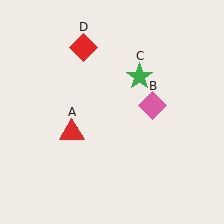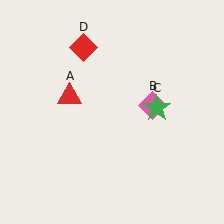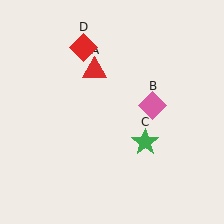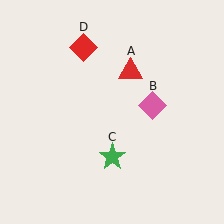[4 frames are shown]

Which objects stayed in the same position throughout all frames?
Pink diamond (object B) and red diamond (object D) remained stationary.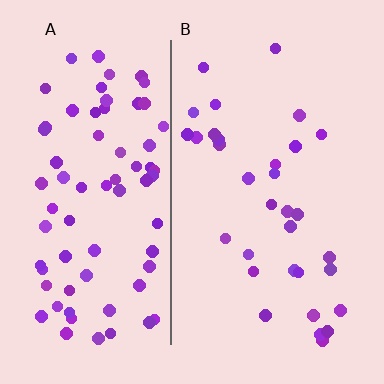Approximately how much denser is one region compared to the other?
Approximately 2.3× — region A over region B.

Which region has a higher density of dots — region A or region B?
A (the left).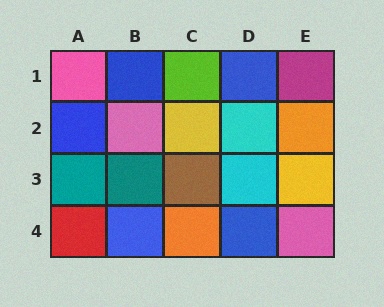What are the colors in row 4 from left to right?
Red, blue, orange, blue, pink.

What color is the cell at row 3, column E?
Yellow.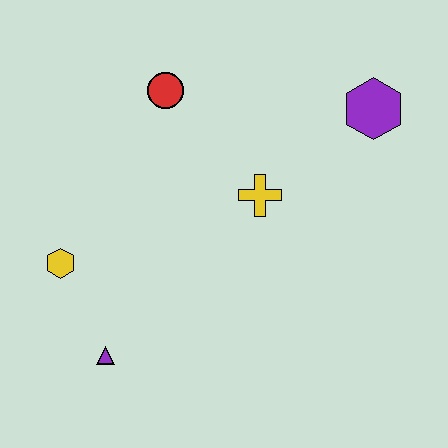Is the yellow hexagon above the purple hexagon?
No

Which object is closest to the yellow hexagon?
The purple triangle is closest to the yellow hexagon.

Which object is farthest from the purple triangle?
The purple hexagon is farthest from the purple triangle.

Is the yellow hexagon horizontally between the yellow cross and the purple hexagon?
No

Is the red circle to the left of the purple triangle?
No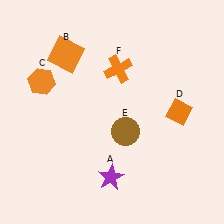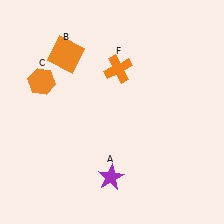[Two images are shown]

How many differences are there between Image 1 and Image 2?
There are 2 differences between the two images.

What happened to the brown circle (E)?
The brown circle (E) was removed in Image 2. It was in the bottom-right area of Image 1.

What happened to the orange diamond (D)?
The orange diamond (D) was removed in Image 2. It was in the bottom-right area of Image 1.